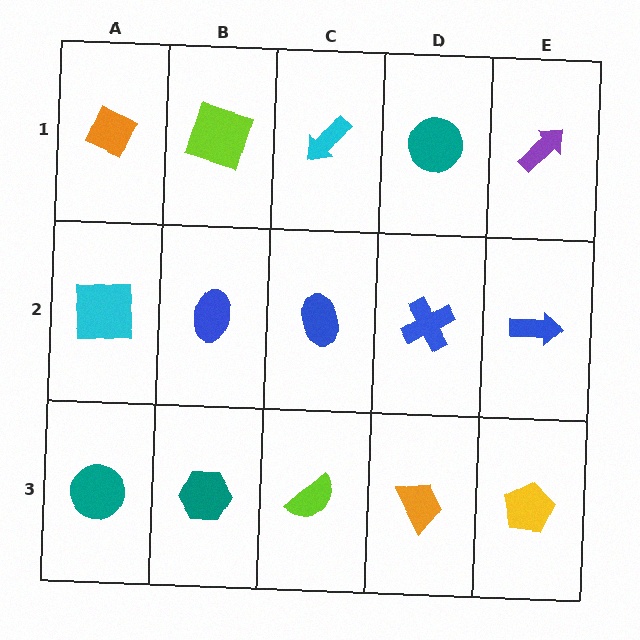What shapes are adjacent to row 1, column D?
A blue cross (row 2, column D), a cyan arrow (row 1, column C), a purple arrow (row 1, column E).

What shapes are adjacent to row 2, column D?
A teal circle (row 1, column D), an orange trapezoid (row 3, column D), a blue ellipse (row 2, column C), a blue arrow (row 2, column E).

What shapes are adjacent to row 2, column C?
A cyan arrow (row 1, column C), a lime semicircle (row 3, column C), a blue ellipse (row 2, column B), a blue cross (row 2, column D).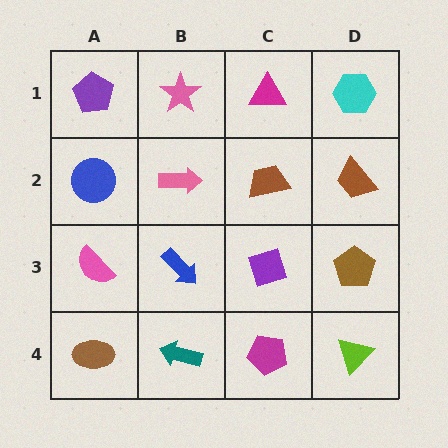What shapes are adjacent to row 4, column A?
A pink semicircle (row 3, column A), a teal arrow (row 4, column B).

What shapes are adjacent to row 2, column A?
A purple pentagon (row 1, column A), a pink semicircle (row 3, column A), a pink arrow (row 2, column B).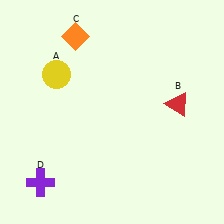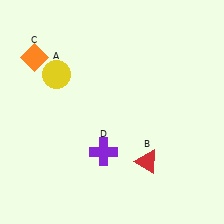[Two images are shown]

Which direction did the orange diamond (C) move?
The orange diamond (C) moved left.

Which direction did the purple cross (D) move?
The purple cross (D) moved right.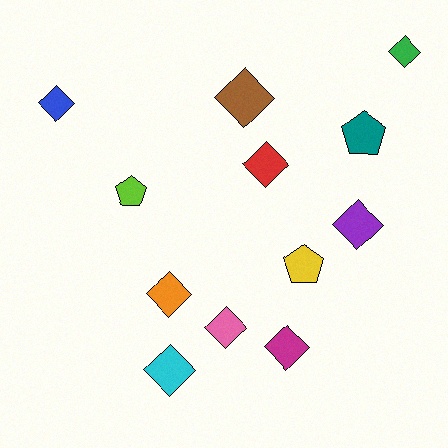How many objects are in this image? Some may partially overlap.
There are 12 objects.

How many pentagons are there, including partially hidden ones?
There are 3 pentagons.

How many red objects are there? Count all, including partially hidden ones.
There is 1 red object.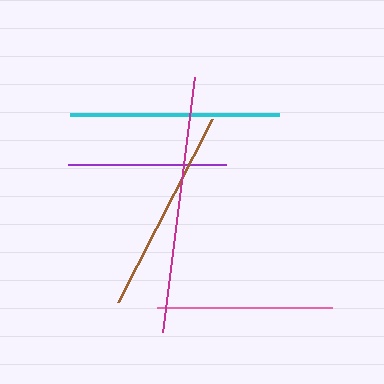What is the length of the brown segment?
The brown segment is approximately 205 pixels long.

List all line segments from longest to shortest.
From longest to shortest: magenta, cyan, brown, pink, purple.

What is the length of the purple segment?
The purple segment is approximately 158 pixels long.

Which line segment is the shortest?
The purple line is the shortest at approximately 158 pixels.